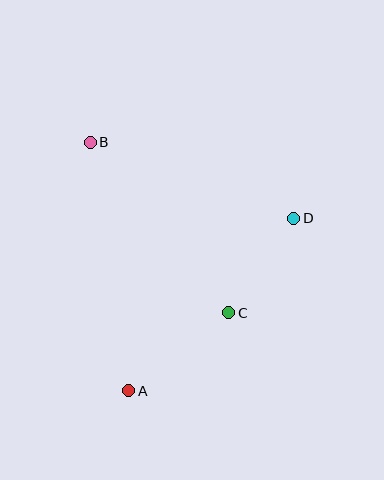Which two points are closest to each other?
Points C and D are closest to each other.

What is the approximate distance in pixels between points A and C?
The distance between A and C is approximately 127 pixels.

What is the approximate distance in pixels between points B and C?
The distance between B and C is approximately 220 pixels.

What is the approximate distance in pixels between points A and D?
The distance between A and D is approximately 239 pixels.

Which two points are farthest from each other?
Points A and B are farthest from each other.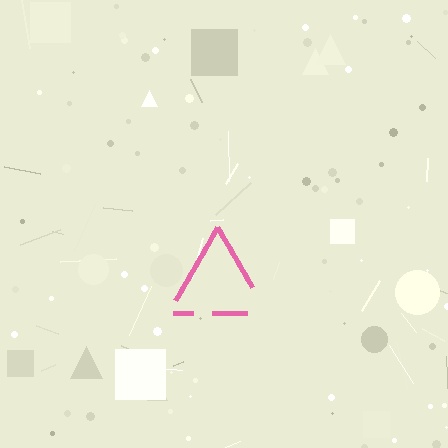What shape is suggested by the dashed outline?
The dashed outline suggests a triangle.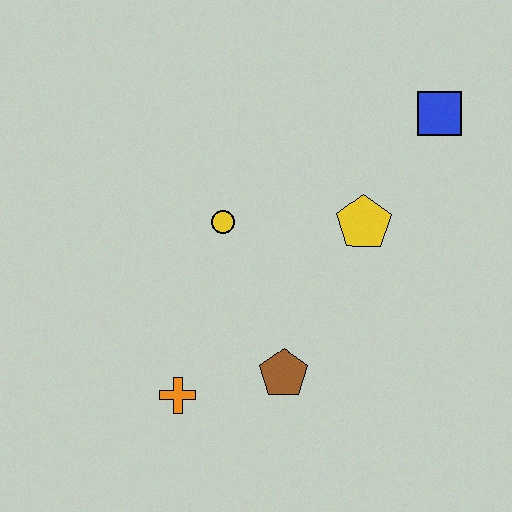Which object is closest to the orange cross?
The brown pentagon is closest to the orange cross.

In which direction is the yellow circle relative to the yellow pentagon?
The yellow circle is to the left of the yellow pentagon.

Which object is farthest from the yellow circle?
The blue square is farthest from the yellow circle.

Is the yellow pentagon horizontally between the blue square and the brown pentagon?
Yes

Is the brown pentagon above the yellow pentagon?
No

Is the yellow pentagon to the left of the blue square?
Yes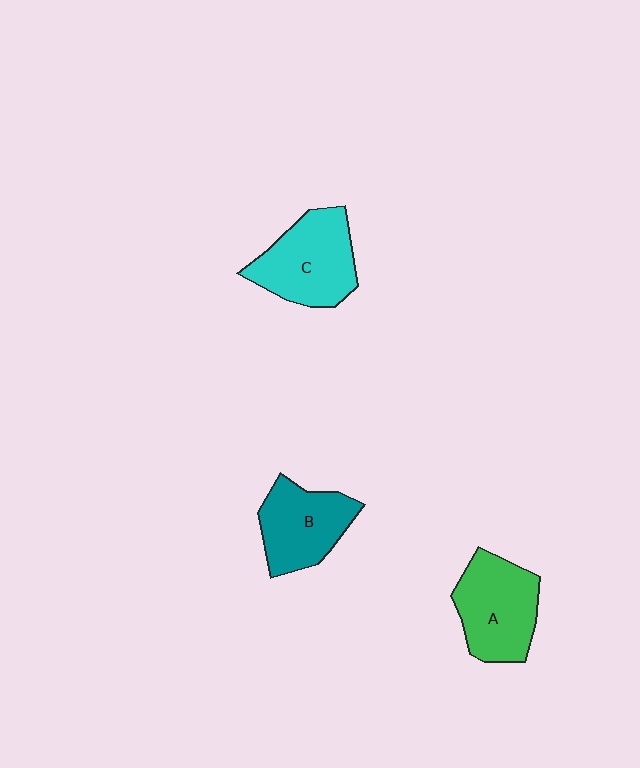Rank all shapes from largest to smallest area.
From largest to smallest: C (cyan), A (green), B (teal).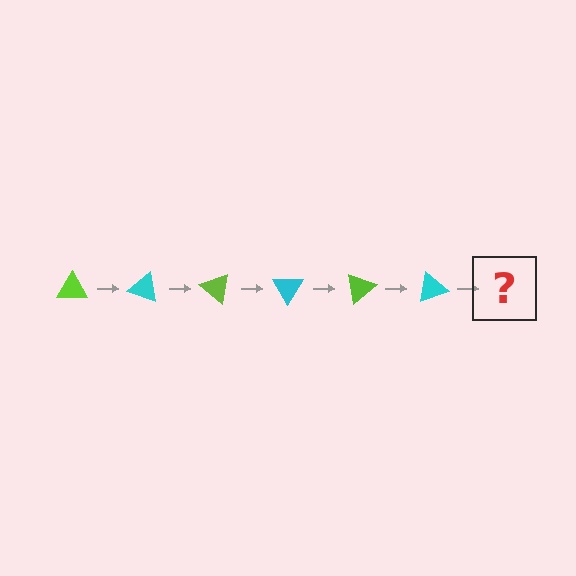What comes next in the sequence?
The next element should be a lime triangle, rotated 120 degrees from the start.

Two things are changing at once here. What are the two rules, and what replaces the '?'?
The two rules are that it rotates 20 degrees each step and the color cycles through lime and cyan. The '?' should be a lime triangle, rotated 120 degrees from the start.